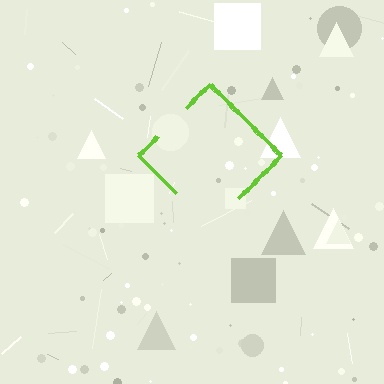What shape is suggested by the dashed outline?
The dashed outline suggests a diamond.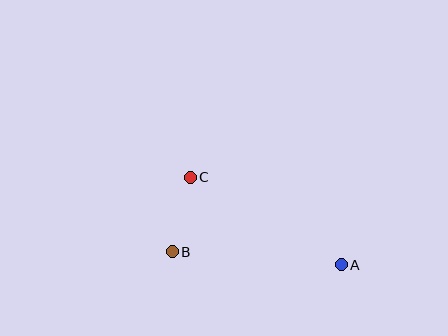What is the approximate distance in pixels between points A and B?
The distance between A and B is approximately 170 pixels.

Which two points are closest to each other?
Points B and C are closest to each other.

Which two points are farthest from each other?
Points A and C are farthest from each other.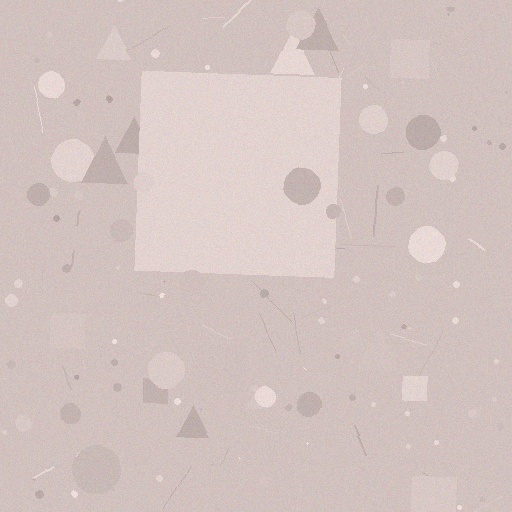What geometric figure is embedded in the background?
A square is embedded in the background.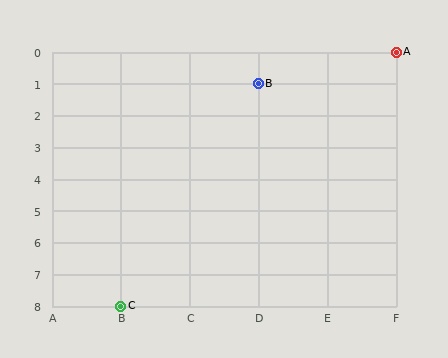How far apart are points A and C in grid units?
Points A and C are 4 columns and 8 rows apart (about 8.9 grid units diagonally).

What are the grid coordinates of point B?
Point B is at grid coordinates (D, 1).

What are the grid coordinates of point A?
Point A is at grid coordinates (F, 0).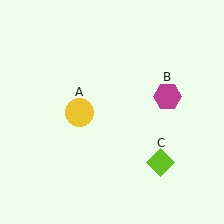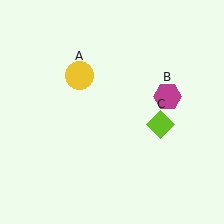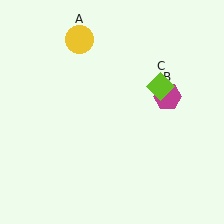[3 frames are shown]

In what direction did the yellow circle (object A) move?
The yellow circle (object A) moved up.